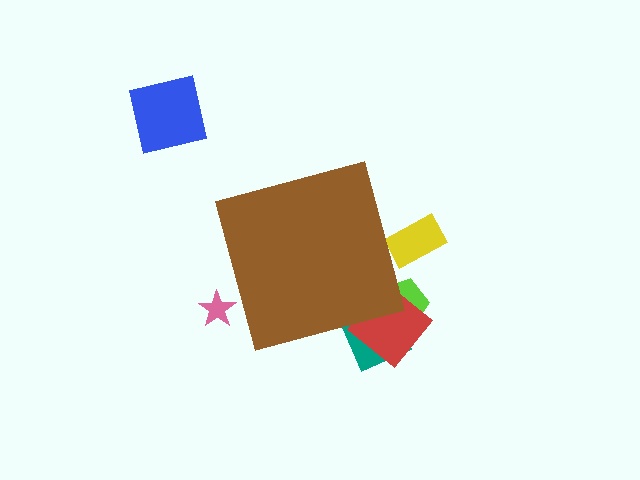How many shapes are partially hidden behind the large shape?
5 shapes are partially hidden.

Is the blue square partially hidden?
No, the blue square is fully visible.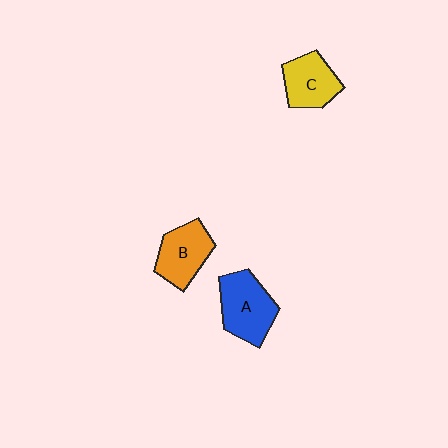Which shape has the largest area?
Shape A (blue).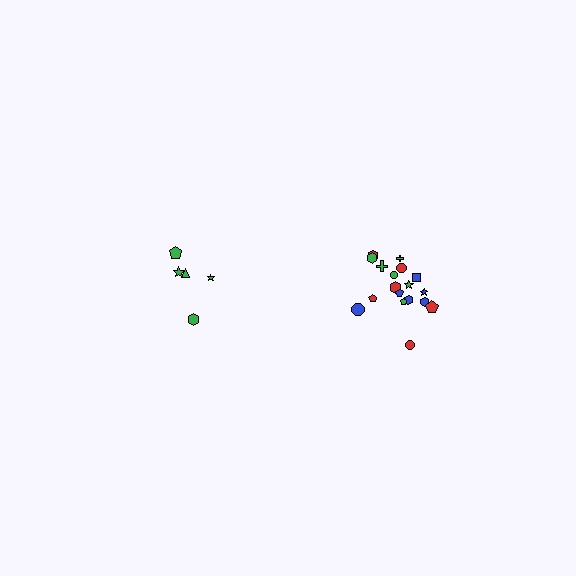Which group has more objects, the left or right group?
The right group.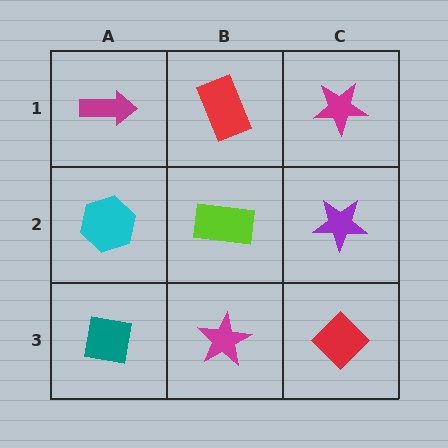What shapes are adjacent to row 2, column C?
A magenta star (row 1, column C), a red diamond (row 3, column C), a lime rectangle (row 2, column B).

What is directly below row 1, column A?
A cyan hexagon.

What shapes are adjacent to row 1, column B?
A lime rectangle (row 2, column B), a magenta arrow (row 1, column A), a magenta star (row 1, column C).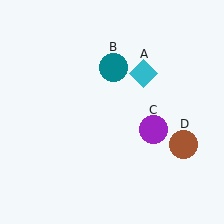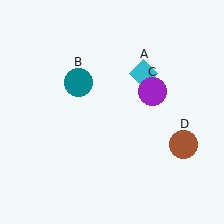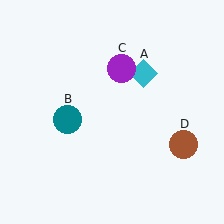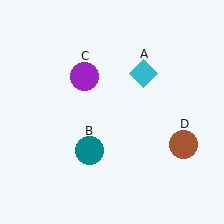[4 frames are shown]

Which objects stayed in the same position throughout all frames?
Cyan diamond (object A) and brown circle (object D) remained stationary.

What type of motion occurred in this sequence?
The teal circle (object B), purple circle (object C) rotated counterclockwise around the center of the scene.